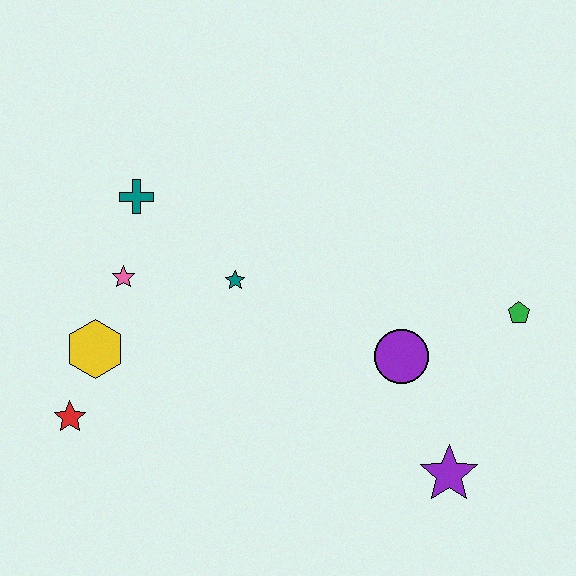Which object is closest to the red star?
The yellow hexagon is closest to the red star.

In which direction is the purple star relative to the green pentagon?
The purple star is below the green pentagon.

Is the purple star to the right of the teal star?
Yes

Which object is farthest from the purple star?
The teal cross is farthest from the purple star.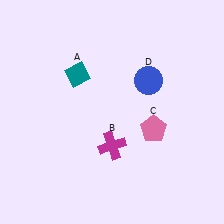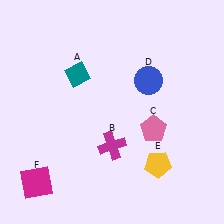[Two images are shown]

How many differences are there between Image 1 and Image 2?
There are 2 differences between the two images.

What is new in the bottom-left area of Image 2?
A magenta square (F) was added in the bottom-left area of Image 2.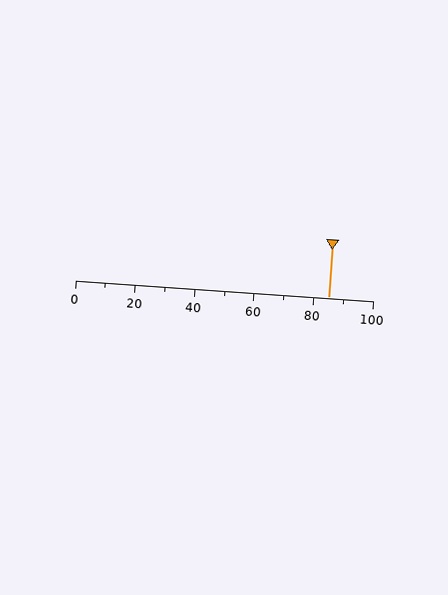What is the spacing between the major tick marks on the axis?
The major ticks are spaced 20 apart.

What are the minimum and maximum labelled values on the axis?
The axis runs from 0 to 100.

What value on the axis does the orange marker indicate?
The marker indicates approximately 85.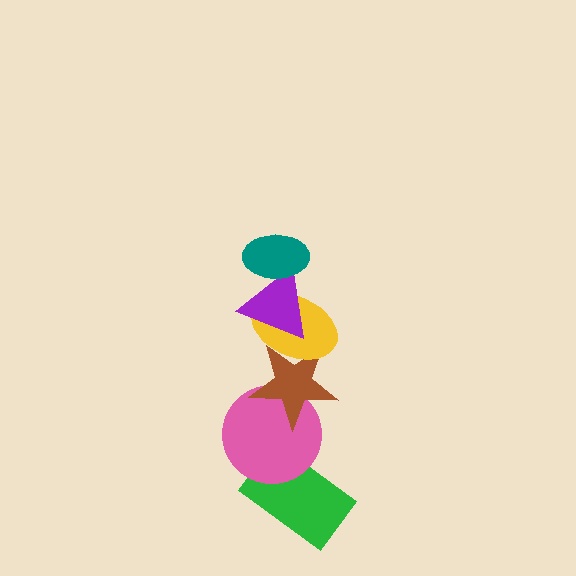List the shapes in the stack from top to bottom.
From top to bottom: the teal ellipse, the purple triangle, the yellow ellipse, the brown star, the pink circle, the green rectangle.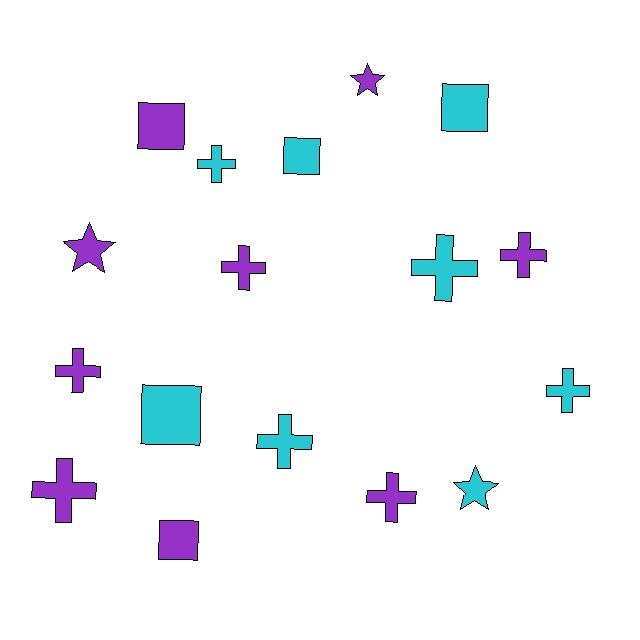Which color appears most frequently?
Purple, with 9 objects.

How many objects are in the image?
There are 17 objects.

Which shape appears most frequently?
Cross, with 9 objects.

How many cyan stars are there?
There is 1 cyan star.